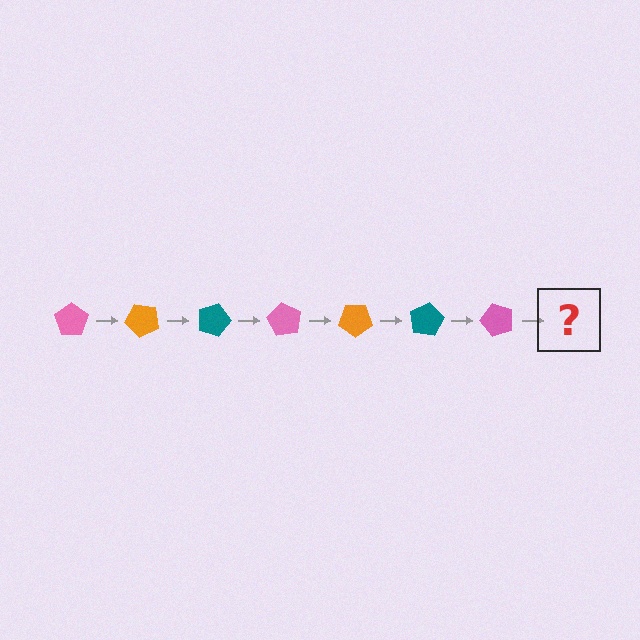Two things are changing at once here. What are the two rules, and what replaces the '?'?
The two rules are that it rotates 45 degrees each step and the color cycles through pink, orange, and teal. The '?' should be an orange pentagon, rotated 315 degrees from the start.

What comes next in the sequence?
The next element should be an orange pentagon, rotated 315 degrees from the start.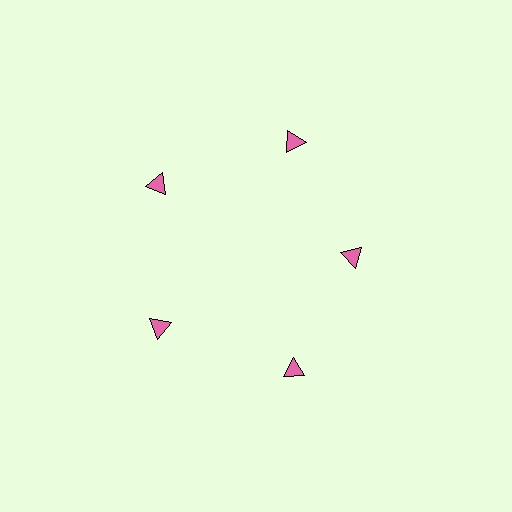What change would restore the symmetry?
The symmetry would be restored by moving it outward, back onto the ring so that all 5 triangles sit at equal angles and equal distance from the center.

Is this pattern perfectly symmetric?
No. The 5 pink triangles are arranged in a ring, but one element near the 3 o'clock position is pulled inward toward the center, breaking the 5-fold rotational symmetry.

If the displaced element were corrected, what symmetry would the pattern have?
It would have 5-fold rotational symmetry — the pattern would map onto itself every 72 degrees.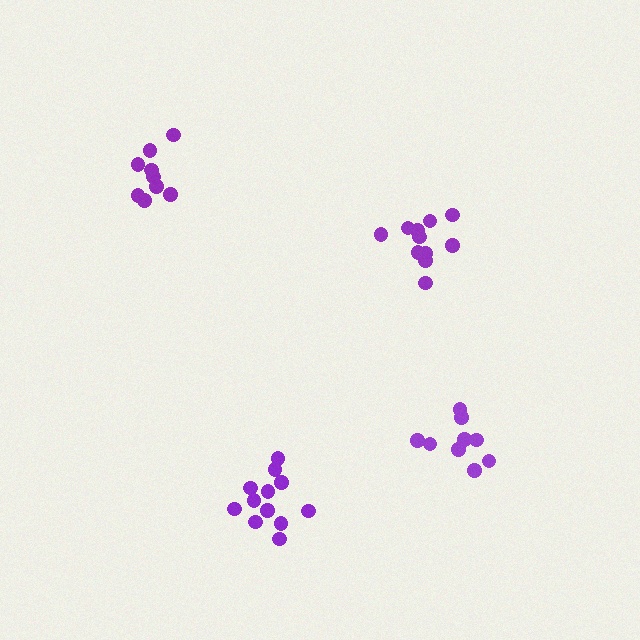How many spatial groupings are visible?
There are 4 spatial groupings.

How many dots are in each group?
Group 1: 9 dots, Group 2: 12 dots, Group 3: 9 dots, Group 4: 11 dots (41 total).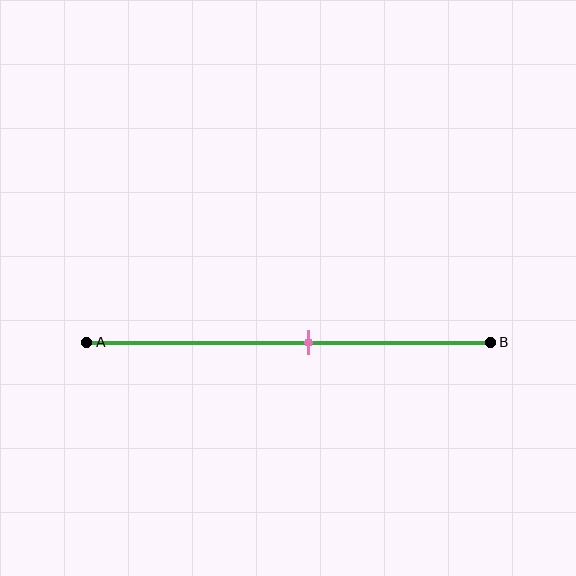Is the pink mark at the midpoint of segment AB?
No, the mark is at about 55% from A, not at the 50% midpoint.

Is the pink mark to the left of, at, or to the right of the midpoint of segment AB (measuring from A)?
The pink mark is to the right of the midpoint of segment AB.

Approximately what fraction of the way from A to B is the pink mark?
The pink mark is approximately 55% of the way from A to B.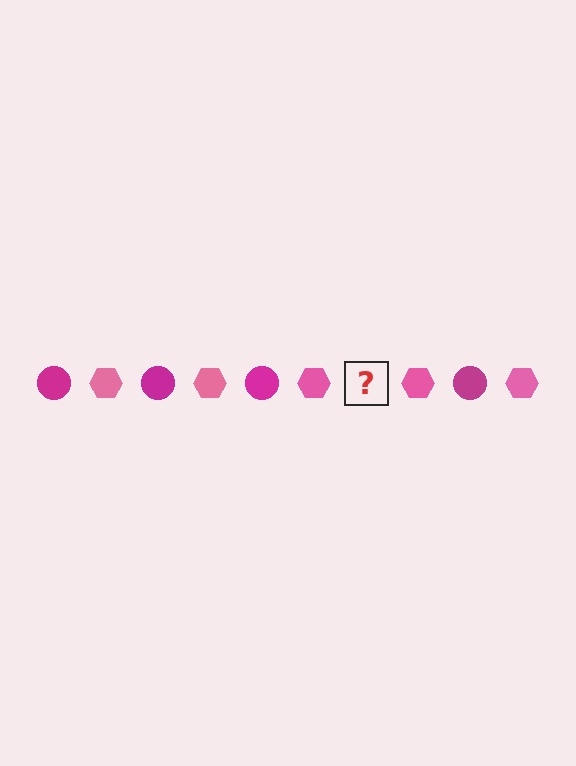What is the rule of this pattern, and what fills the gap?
The rule is that the pattern alternates between magenta circle and pink hexagon. The gap should be filled with a magenta circle.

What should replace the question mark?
The question mark should be replaced with a magenta circle.